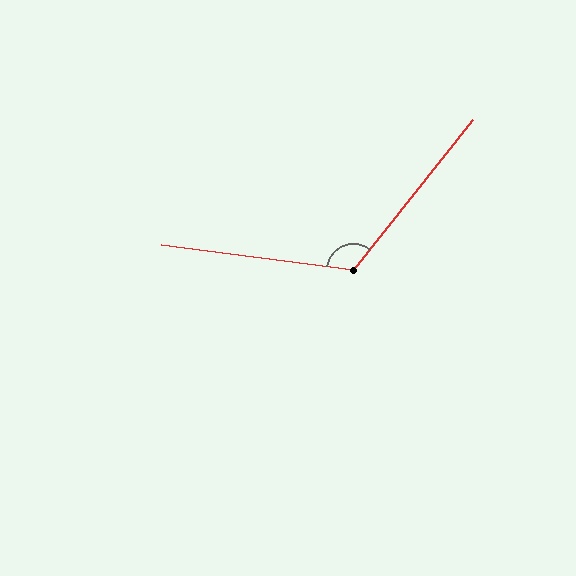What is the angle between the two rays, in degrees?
Approximately 121 degrees.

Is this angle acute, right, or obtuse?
It is obtuse.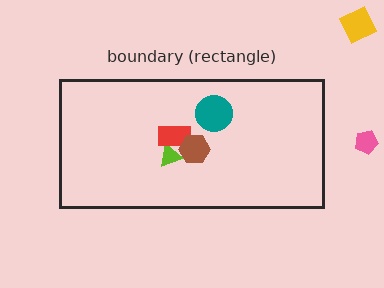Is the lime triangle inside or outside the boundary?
Inside.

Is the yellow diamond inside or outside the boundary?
Outside.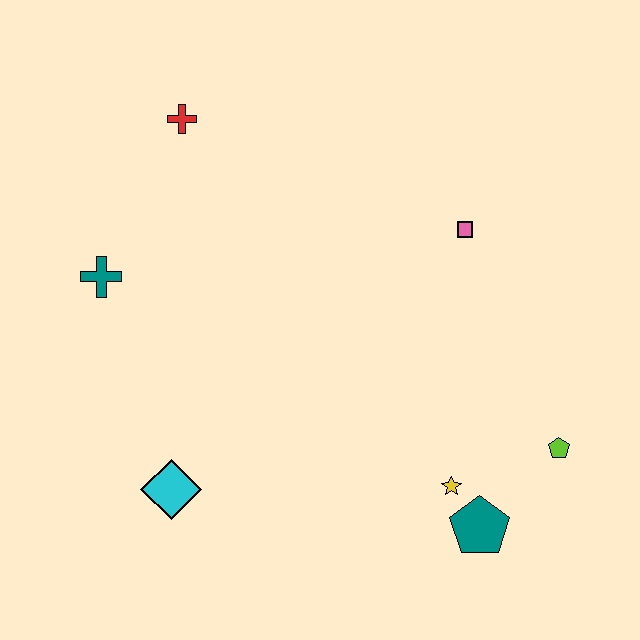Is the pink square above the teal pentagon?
Yes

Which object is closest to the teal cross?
The red cross is closest to the teal cross.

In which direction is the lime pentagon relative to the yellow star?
The lime pentagon is to the right of the yellow star.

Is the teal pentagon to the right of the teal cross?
Yes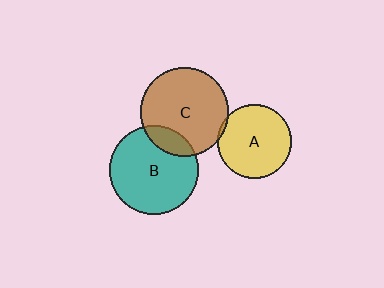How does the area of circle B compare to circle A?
Approximately 1.4 times.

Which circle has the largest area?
Circle B (teal).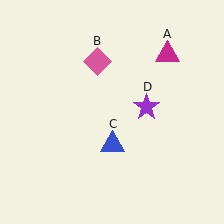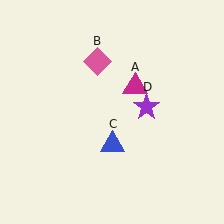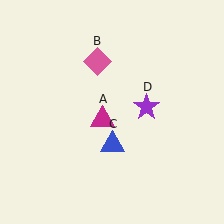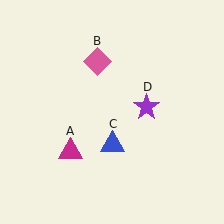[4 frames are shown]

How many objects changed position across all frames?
1 object changed position: magenta triangle (object A).